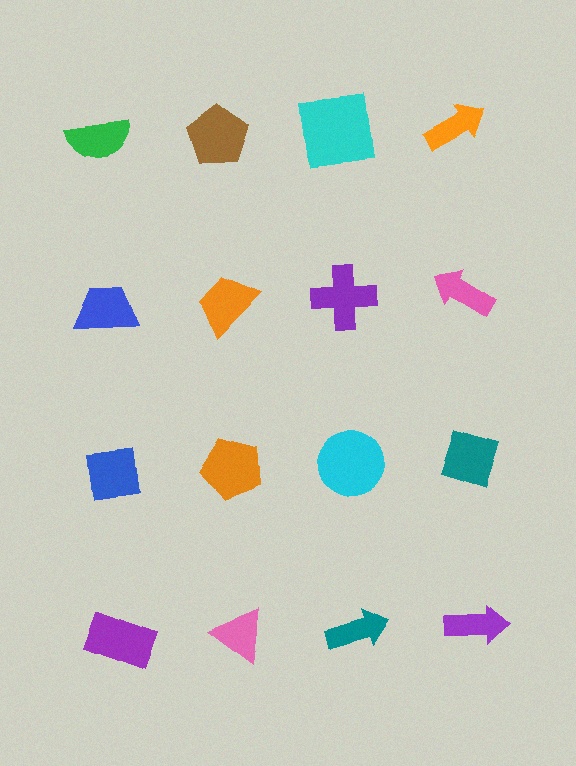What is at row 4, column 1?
A purple rectangle.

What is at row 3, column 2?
An orange pentagon.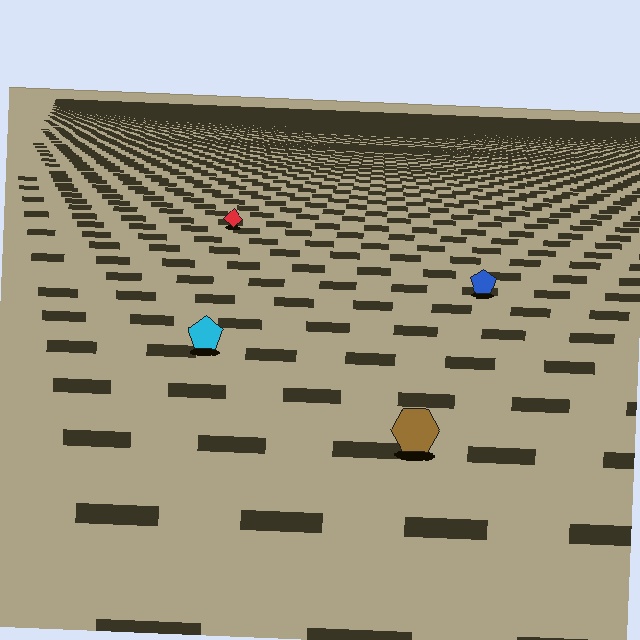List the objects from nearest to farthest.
From nearest to farthest: the brown hexagon, the cyan pentagon, the blue pentagon, the red diamond.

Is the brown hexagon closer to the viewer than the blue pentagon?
Yes. The brown hexagon is closer — you can tell from the texture gradient: the ground texture is coarser near it.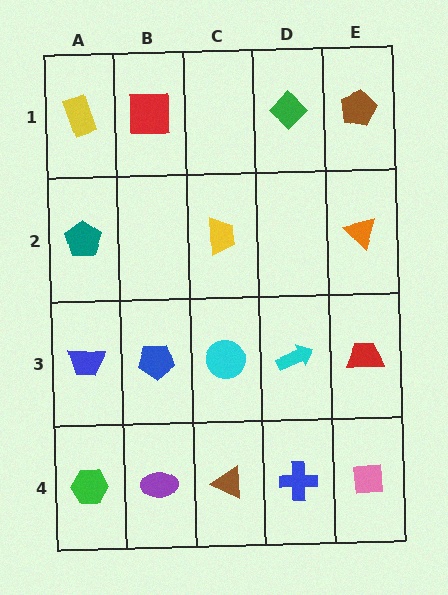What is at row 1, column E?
A brown pentagon.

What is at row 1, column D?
A green diamond.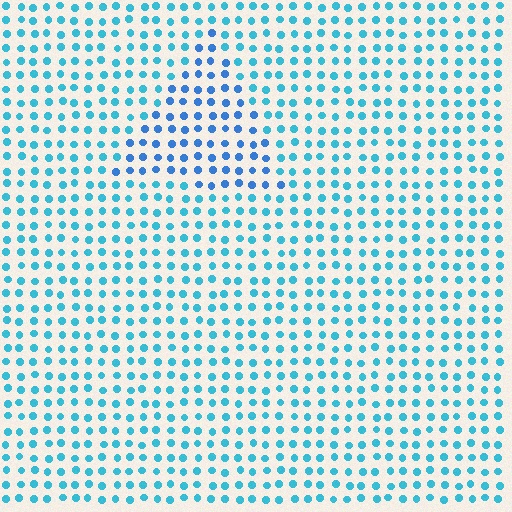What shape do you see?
I see a triangle.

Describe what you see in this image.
The image is filled with small cyan elements in a uniform arrangement. A triangle-shaped region is visible where the elements are tinted to a slightly different hue, forming a subtle color boundary.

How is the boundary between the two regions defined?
The boundary is defined purely by a slight shift in hue (about 25 degrees). Spacing, size, and orientation are identical on both sides.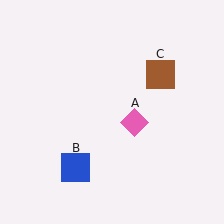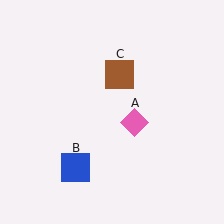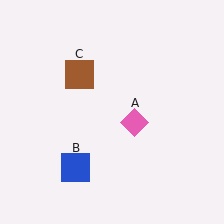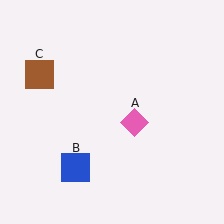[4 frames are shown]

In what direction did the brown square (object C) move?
The brown square (object C) moved left.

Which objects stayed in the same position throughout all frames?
Pink diamond (object A) and blue square (object B) remained stationary.